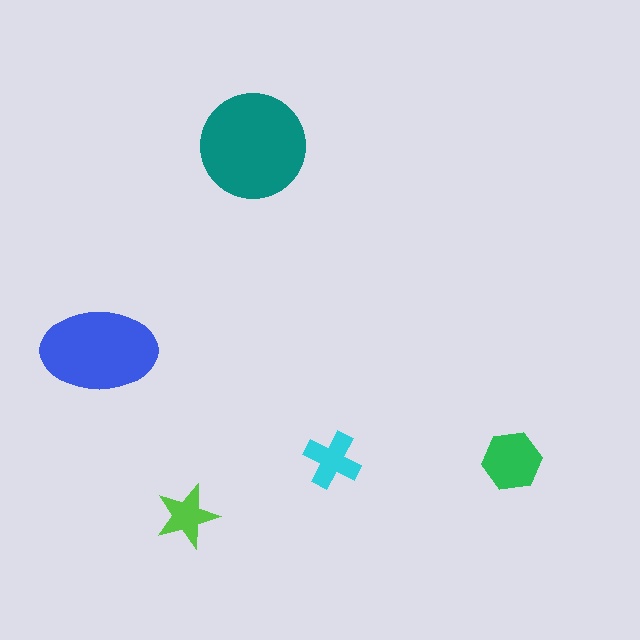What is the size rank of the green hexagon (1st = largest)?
3rd.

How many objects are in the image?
There are 5 objects in the image.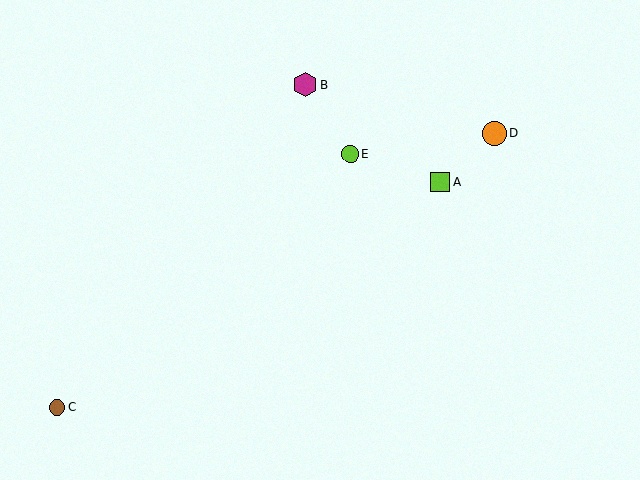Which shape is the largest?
The magenta hexagon (labeled B) is the largest.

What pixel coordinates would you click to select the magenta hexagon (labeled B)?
Click at (305, 85) to select the magenta hexagon B.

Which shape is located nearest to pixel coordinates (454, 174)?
The lime square (labeled A) at (440, 182) is nearest to that location.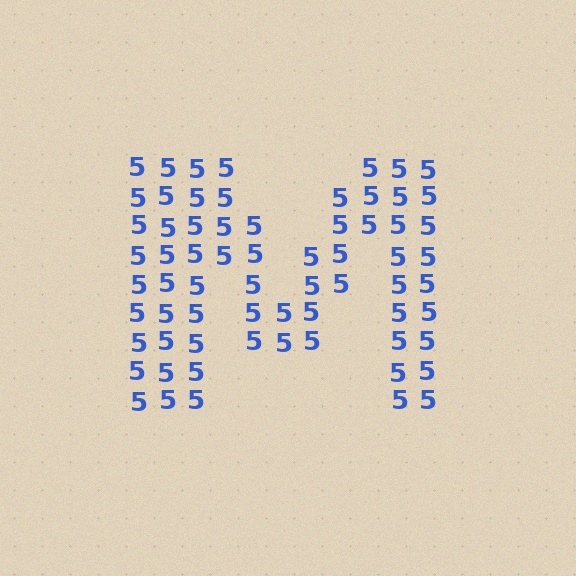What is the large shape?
The large shape is the letter M.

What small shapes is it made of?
It is made of small digit 5's.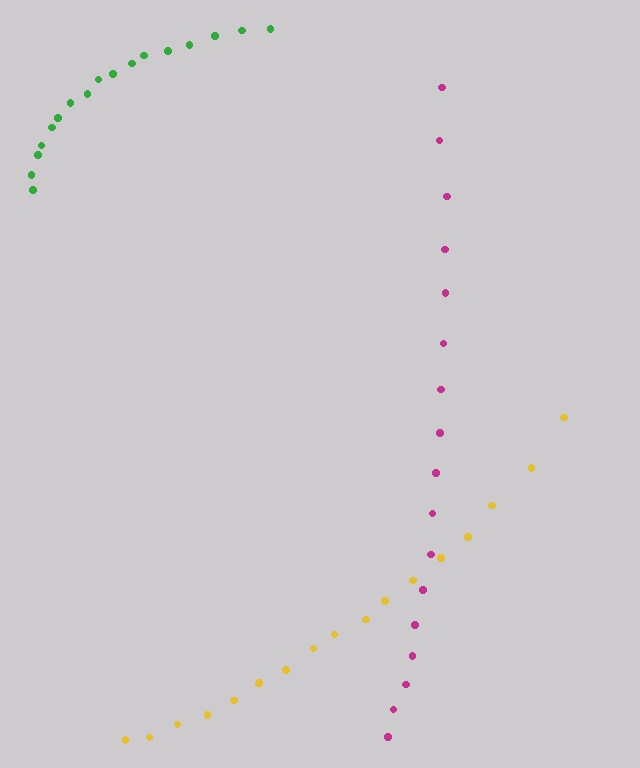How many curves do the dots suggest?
There are 3 distinct paths.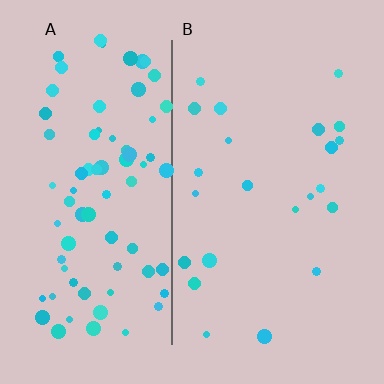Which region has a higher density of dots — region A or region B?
A (the left).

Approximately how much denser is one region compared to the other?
Approximately 3.5× — region A over region B.